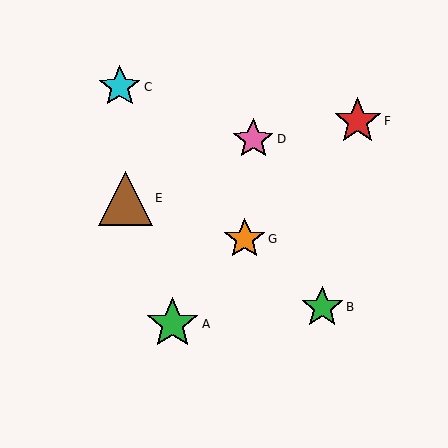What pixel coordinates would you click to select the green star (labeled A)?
Click at (173, 324) to select the green star A.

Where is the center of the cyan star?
The center of the cyan star is at (120, 87).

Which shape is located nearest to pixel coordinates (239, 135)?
The pink star (labeled D) at (253, 139) is nearest to that location.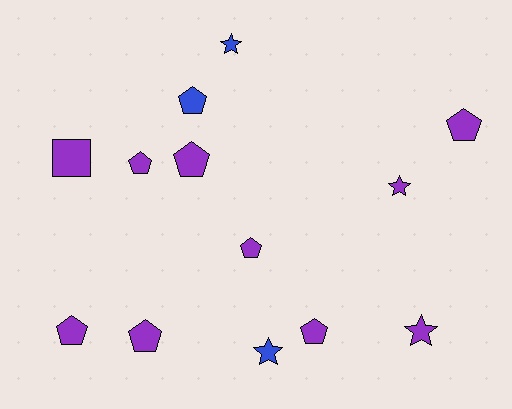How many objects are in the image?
There are 13 objects.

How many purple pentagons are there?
There are 7 purple pentagons.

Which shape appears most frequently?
Pentagon, with 8 objects.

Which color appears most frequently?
Purple, with 10 objects.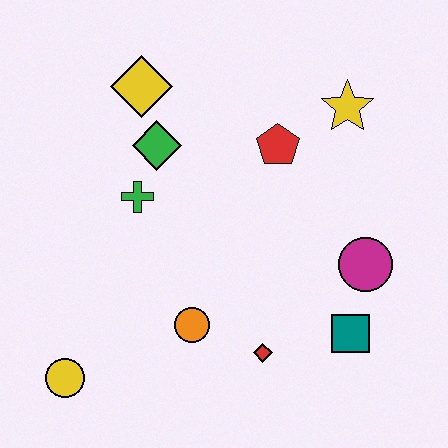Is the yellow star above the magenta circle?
Yes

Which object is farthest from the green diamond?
The teal square is farthest from the green diamond.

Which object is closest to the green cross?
The green diamond is closest to the green cross.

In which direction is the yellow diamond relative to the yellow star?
The yellow diamond is to the left of the yellow star.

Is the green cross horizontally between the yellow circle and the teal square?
Yes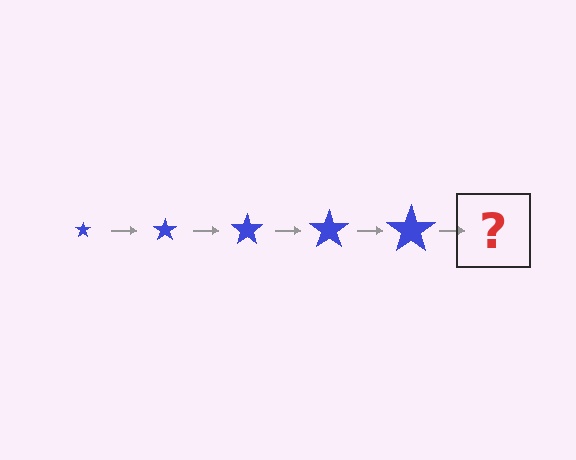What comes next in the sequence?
The next element should be a blue star, larger than the previous one.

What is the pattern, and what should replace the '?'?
The pattern is that the star gets progressively larger each step. The '?' should be a blue star, larger than the previous one.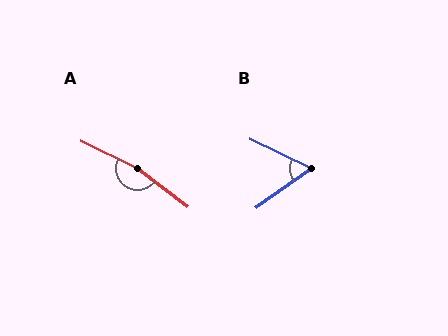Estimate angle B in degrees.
Approximately 61 degrees.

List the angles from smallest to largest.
B (61°), A (169°).